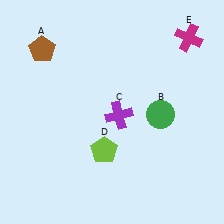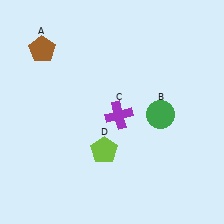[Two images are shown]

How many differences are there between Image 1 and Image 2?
There is 1 difference between the two images.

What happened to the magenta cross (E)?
The magenta cross (E) was removed in Image 2. It was in the top-right area of Image 1.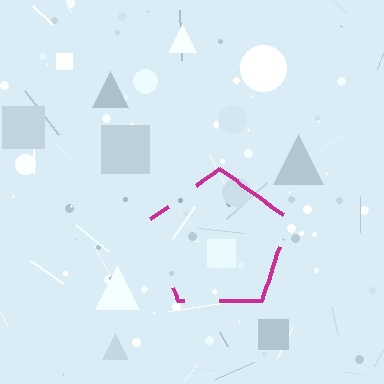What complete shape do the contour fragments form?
The contour fragments form a pentagon.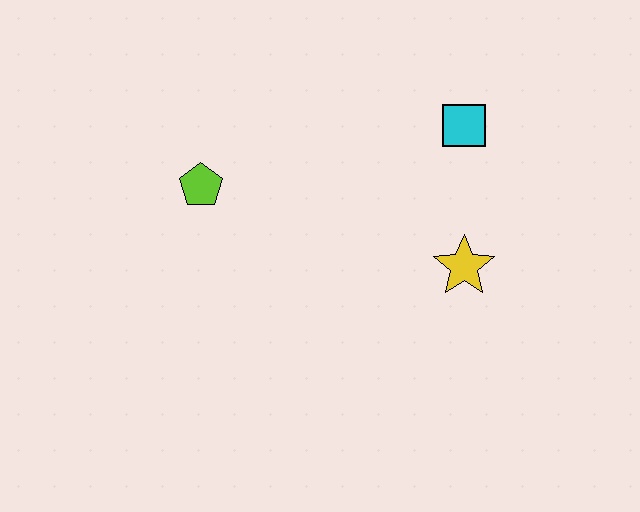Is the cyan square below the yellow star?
No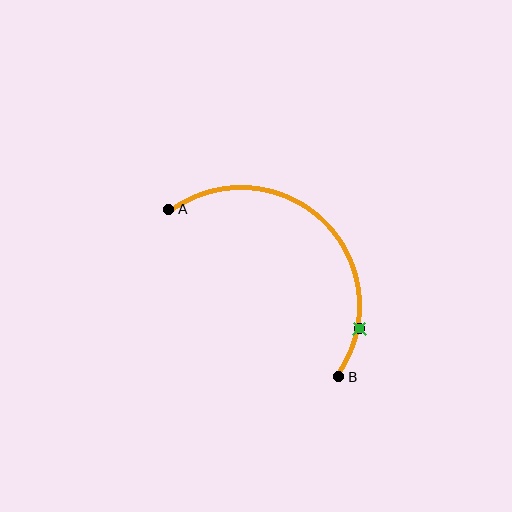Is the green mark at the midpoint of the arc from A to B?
No. The green mark lies on the arc but is closer to endpoint B. The arc midpoint would be at the point on the curve equidistant along the arc from both A and B.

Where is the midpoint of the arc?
The arc midpoint is the point on the curve farthest from the straight line joining A and B. It sits above and to the right of that line.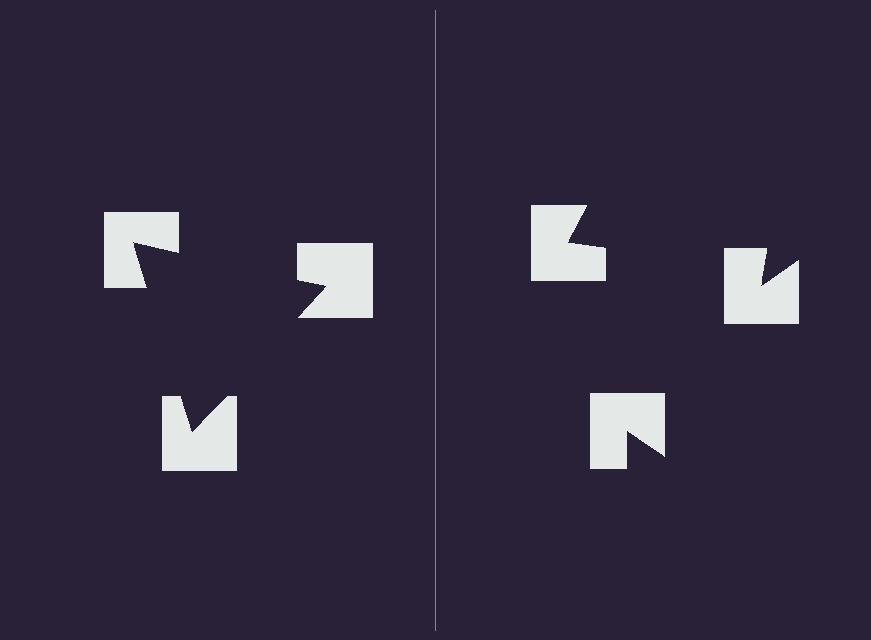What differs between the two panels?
The notched squares are positioned identically on both sides; only the wedge orientations differ. On the left they align to a triangle; on the right they are misaligned.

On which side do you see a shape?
An illusory triangle appears on the left side. On the right side the wedge cuts are rotated, so no coherent shape forms.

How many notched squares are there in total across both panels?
6 — 3 on each side.